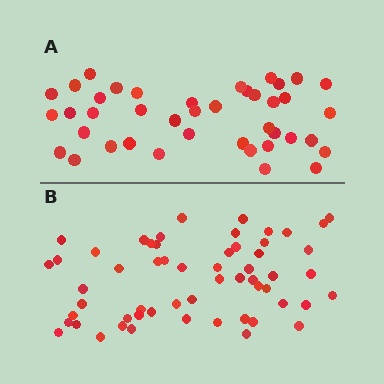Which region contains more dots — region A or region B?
Region B (the bottom region) has more dots.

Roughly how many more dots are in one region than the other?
Region B has approximately 15 more dots than region A.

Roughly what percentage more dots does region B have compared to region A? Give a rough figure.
About 40% more.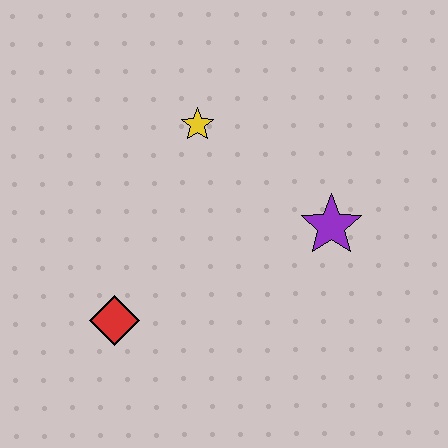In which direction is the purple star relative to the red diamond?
The purple star is to the right of the red diamond.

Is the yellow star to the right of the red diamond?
Yes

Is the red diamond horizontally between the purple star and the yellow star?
No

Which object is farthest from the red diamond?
The purple star is farthest from the red diamond.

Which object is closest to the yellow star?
The purple star is closest to the yellow star.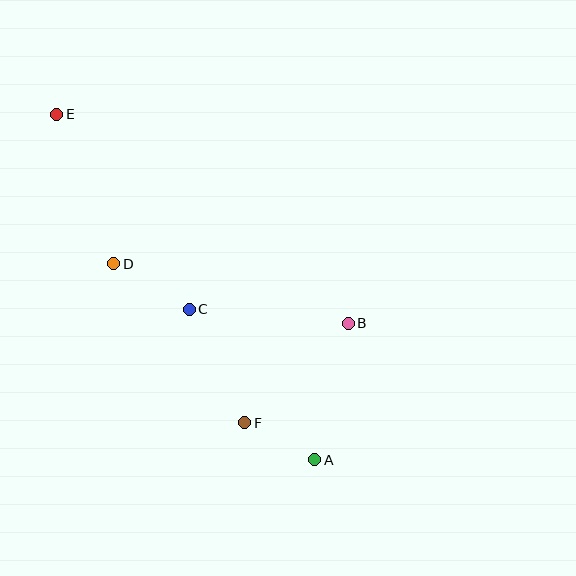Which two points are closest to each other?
Points A and F are closest to each other.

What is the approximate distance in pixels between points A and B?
The distance between A and B is approximately 140 pixels.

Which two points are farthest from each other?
Points A and E are farthest from each other.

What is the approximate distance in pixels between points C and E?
The distance between C and E is approximately 236 pixels.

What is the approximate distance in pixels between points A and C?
The distance between A and C is approximately 196 pixels.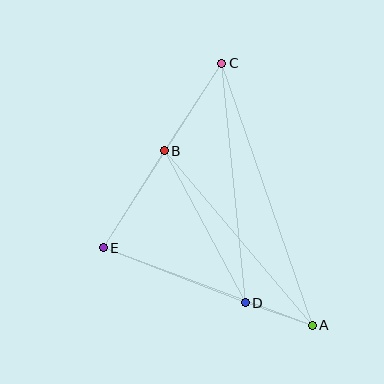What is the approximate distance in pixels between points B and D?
The distance between B and D is approximately 172 pixels.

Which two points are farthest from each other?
Points A and C are farthest from each other.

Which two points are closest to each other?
Points A and D are closest to each other.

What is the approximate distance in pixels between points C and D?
The distance between C and D is approximately 241 pixels.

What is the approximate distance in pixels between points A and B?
The distance between A and B is approximately 229 pixels.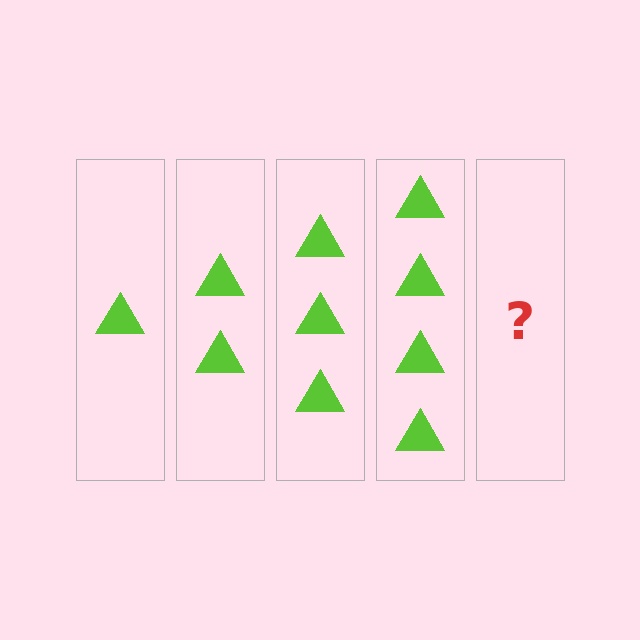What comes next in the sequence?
The next element should be 5 triangles.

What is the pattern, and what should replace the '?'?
The pattern is that each step adds one more triangle. The '?' should be 5 triangles.